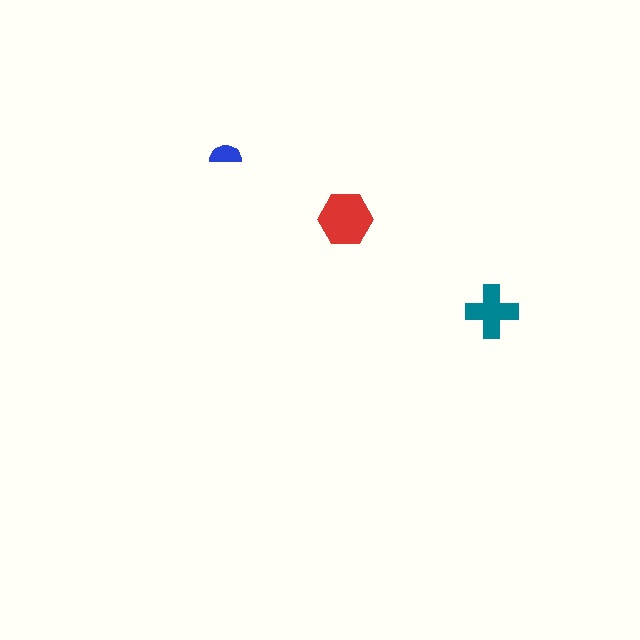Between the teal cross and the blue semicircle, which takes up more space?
The teal cross.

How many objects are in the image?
There are 3 objects in the image.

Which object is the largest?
The red hexagon.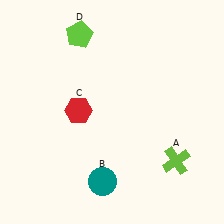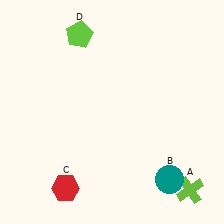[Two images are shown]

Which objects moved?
The objects that moved are: the lime cross (A), the teal circle (B), the red hexagon (C).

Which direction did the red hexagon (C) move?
The red hexagon (C) moved down.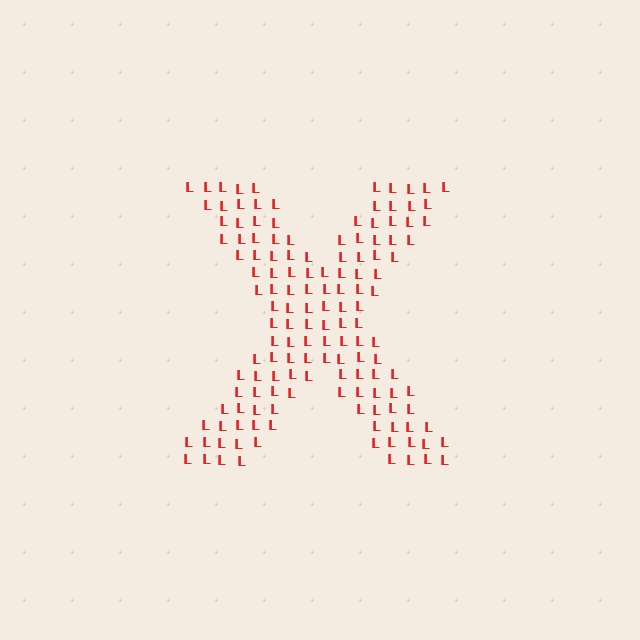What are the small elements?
The small elements are letter L's.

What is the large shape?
The large shape is the letter X.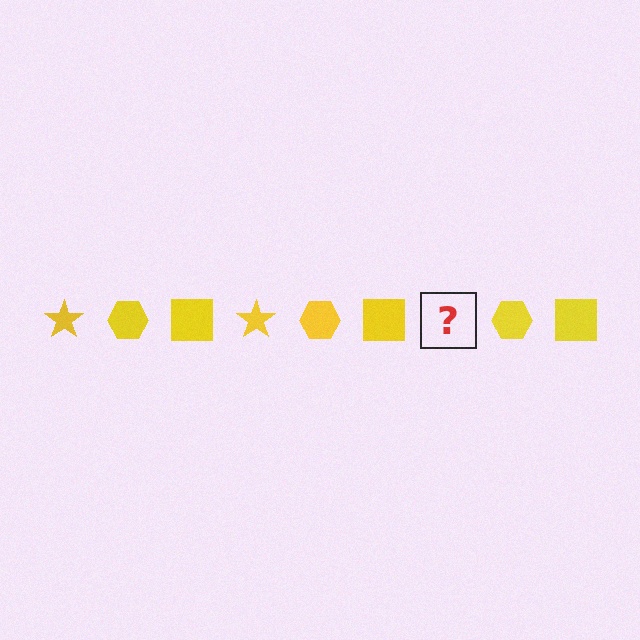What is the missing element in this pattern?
The missing element is a yellow star.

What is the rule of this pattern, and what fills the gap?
The rule is that the pattern cycles through star, hexagon, square shapes in yellow. The gap should be filled with a yellow star.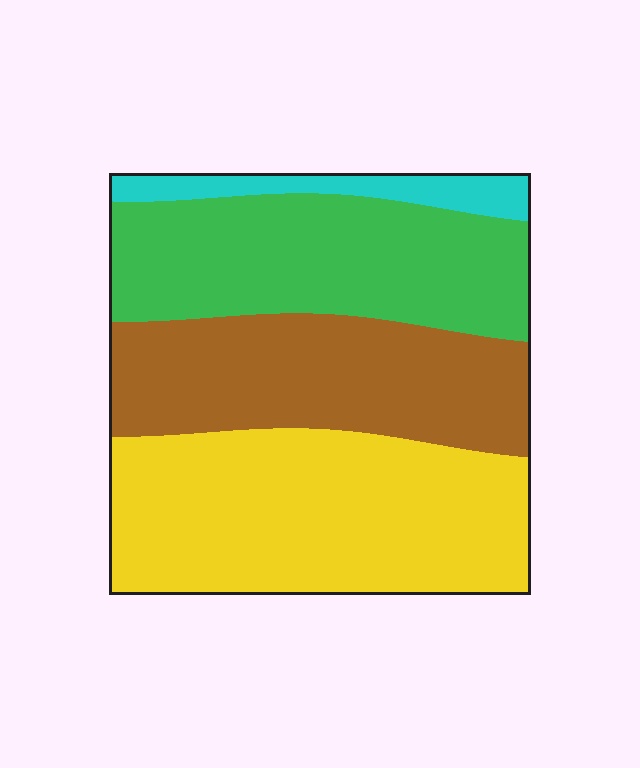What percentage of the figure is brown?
Brown takes up between a quarter and a half of the figure.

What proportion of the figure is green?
Green takes up between a sixth and a third of the figure.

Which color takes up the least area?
Cyan, at roughly 5%.